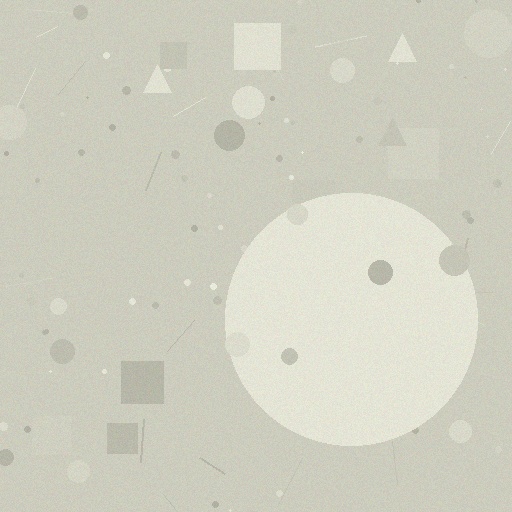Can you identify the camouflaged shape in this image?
The camouflaged shape is a circle.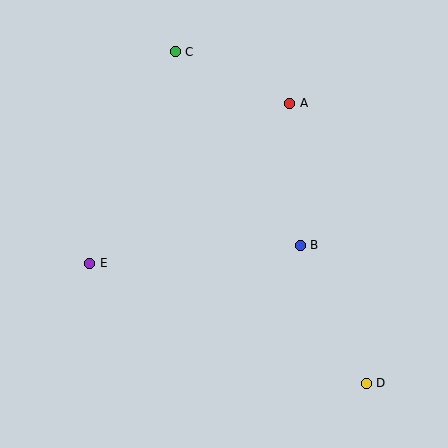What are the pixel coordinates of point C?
Point C is at (175, 52).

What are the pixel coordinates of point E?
Point E is at (90, 263).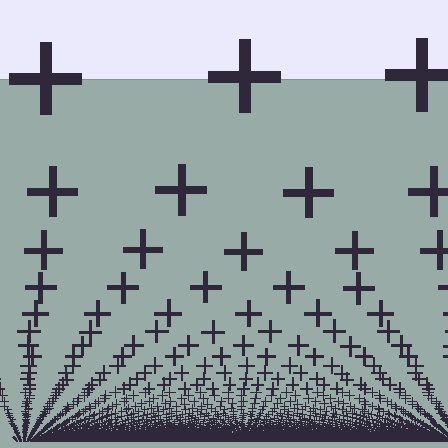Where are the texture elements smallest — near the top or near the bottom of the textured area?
Near the bottom.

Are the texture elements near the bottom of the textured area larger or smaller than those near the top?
Smaller. The gradient is inverted — elements near the bottom are smaller and denser.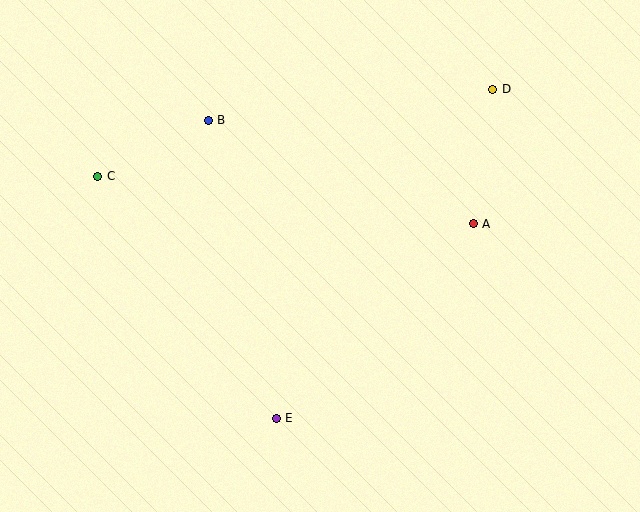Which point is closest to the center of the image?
Point A at (473, 224) is closest to the center.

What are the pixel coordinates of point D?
Point D is at (493, 89).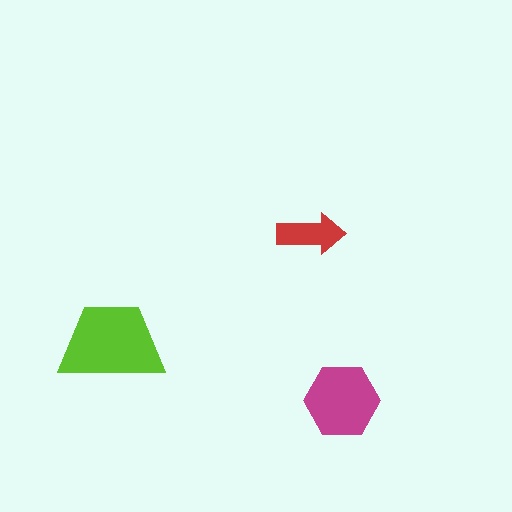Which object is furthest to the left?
The lime trapezoid is leftmost.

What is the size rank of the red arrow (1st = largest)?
3rd.